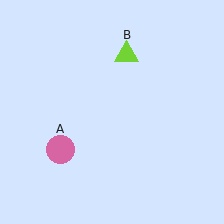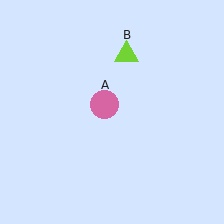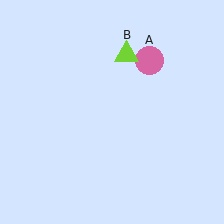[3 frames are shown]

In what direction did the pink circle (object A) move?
The pink circle (object A) moved up and to the right.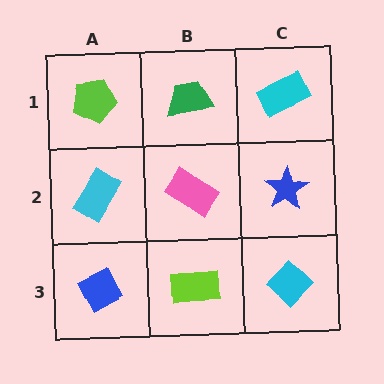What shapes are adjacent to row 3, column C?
A blue star (row 2, column C), a lime rectangle (row 3, column B).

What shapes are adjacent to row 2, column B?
A green trapezoid (row 1, column B), a lime rectangle (row 3, column B), a cyan rectangle (row 2, column A), a blue star (row 2, column C).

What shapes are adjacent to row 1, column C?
A blue star (row 2, column C), a green trapezoid (row 1, column B).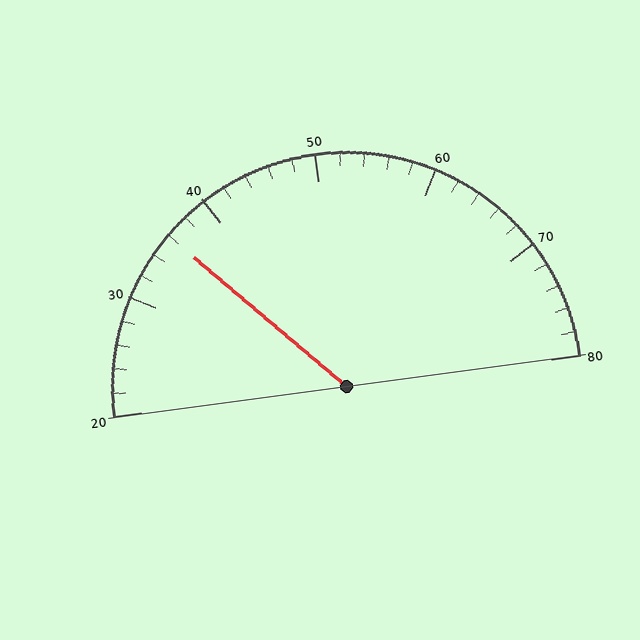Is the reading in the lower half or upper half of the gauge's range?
The reading is in the lower half of the range (20 to 80).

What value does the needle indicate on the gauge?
The needle indicates approximately 36.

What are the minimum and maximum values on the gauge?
The gauge ranges from 20 to 80.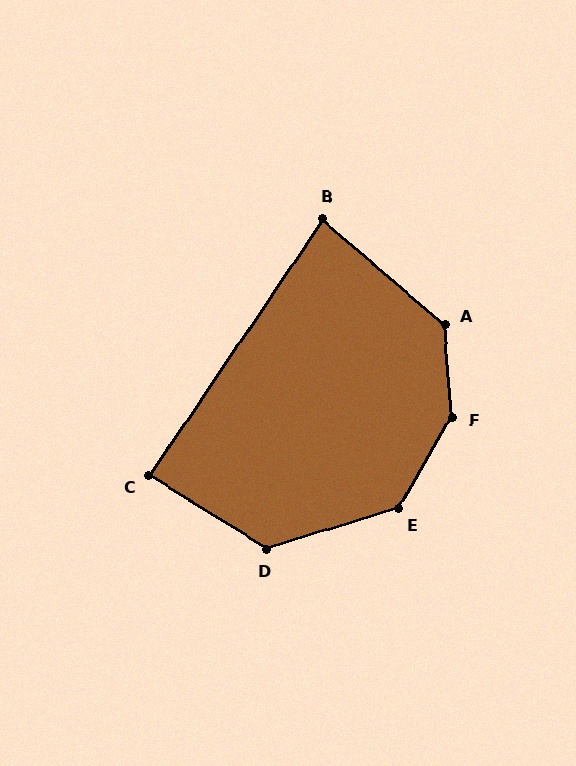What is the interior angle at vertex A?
Approximately 135 degrees (obtuse).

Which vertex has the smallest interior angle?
B, at approximately 83 degrees.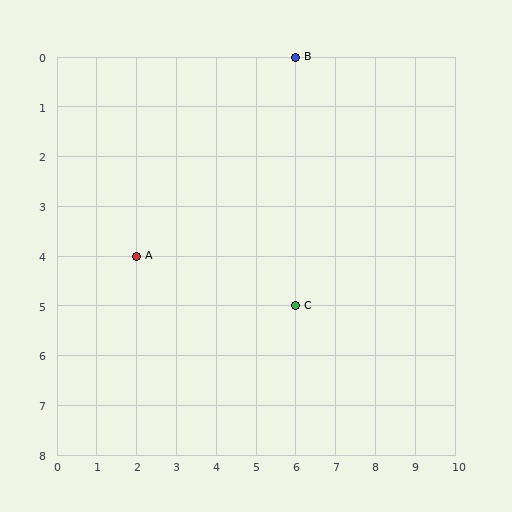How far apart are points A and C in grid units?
Points A and C are 4 columns and 1 row apart (about 4.1 grid units diagonally).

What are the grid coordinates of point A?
Point A is at grid coordinates (2, 4).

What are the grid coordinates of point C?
Point C is at grid coordinates (6, 5).